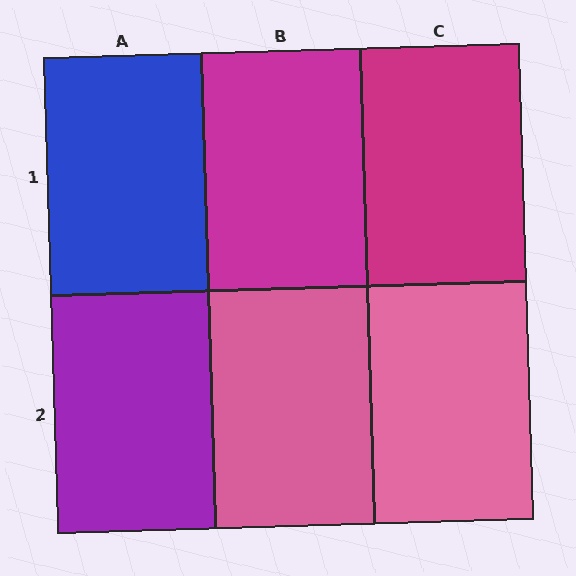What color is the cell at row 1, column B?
Magenta.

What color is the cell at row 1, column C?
Magenta.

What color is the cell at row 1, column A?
Blue.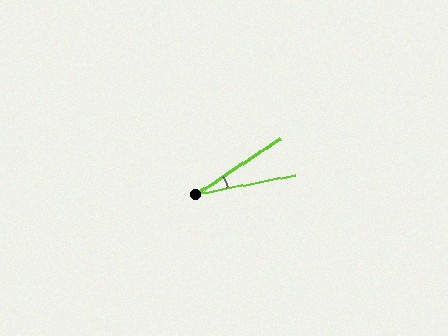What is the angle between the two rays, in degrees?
Approximately 23 degrees.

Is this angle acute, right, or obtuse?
It is acute.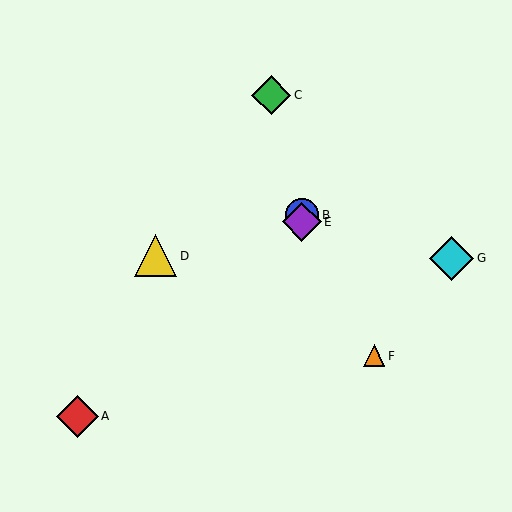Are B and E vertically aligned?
Yes, both are at x≈302.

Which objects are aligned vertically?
Objects B, E are aligned vertically.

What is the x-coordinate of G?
Object G is at x≈452.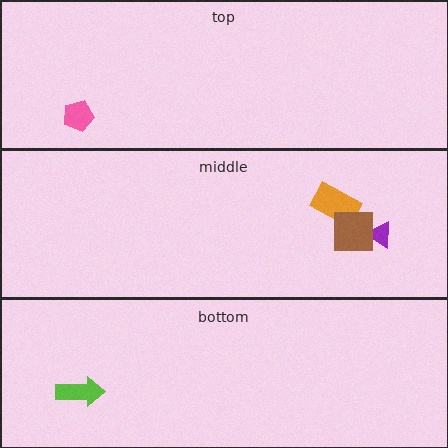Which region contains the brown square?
The middle region.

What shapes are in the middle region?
The purple triangle, the orange rectangle, the brown square.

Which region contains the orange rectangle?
The middle region.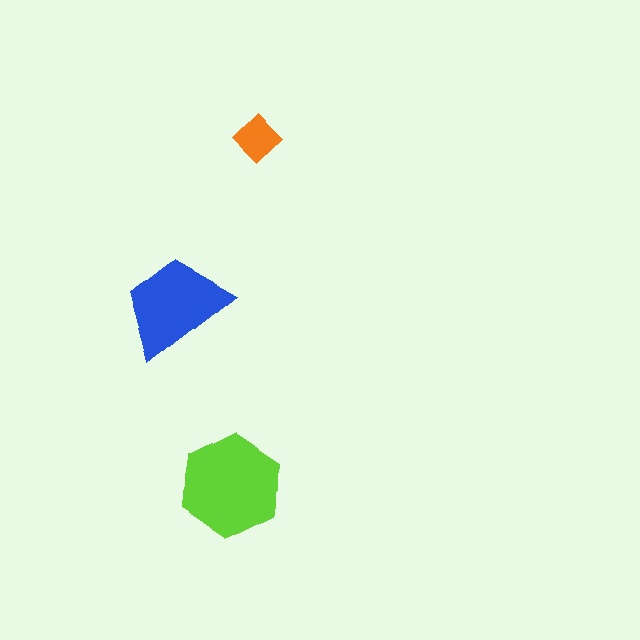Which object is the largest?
The lime hexagon.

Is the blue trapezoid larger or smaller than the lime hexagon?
Smaller.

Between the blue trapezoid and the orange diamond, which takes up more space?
The blue trapezoid.